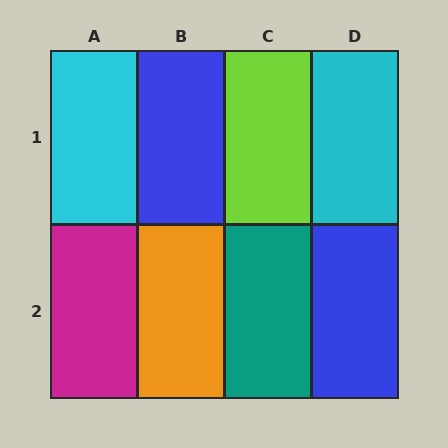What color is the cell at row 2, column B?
Orange.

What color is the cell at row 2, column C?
Teal.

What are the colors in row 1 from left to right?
Cyan, blue, lime, cyan.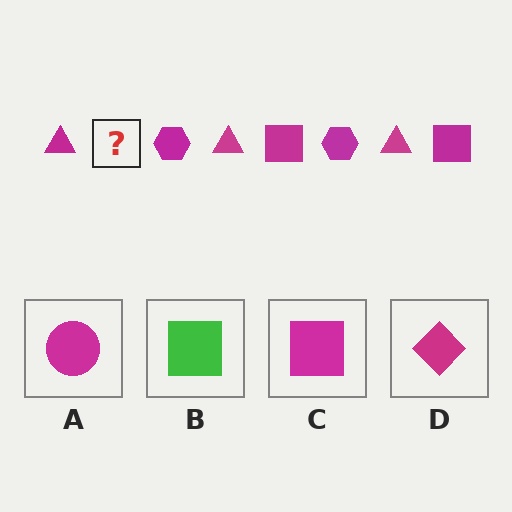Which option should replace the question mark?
Option C.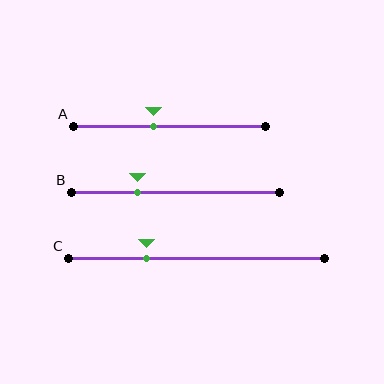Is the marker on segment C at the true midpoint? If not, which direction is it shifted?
No, the marker on segment C is shifted to the left by about 20% of the segment length.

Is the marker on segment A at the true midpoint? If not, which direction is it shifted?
No, the marker on segment A is shifted to the left by about 8% of the segment length.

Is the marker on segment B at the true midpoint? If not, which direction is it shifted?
No, the marker on segment B is shifted to the left by about 18% of the segment length.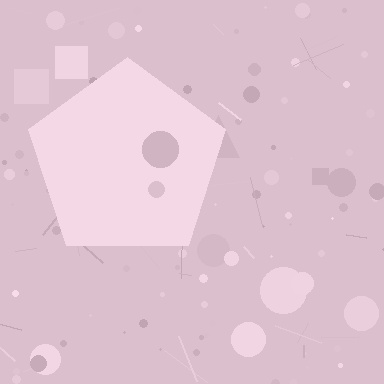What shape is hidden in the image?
A pentagon is hidden in the image.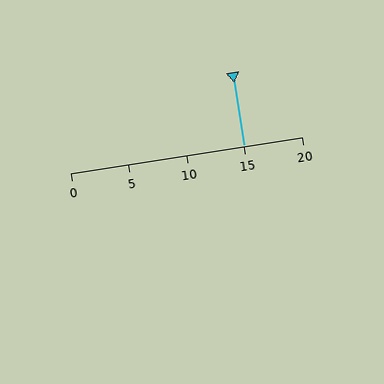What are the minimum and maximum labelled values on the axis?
The axis runs from 0 to 20.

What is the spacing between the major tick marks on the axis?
The major ticks are spaced 5 apart.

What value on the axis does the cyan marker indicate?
The marker indicates approximately 15.